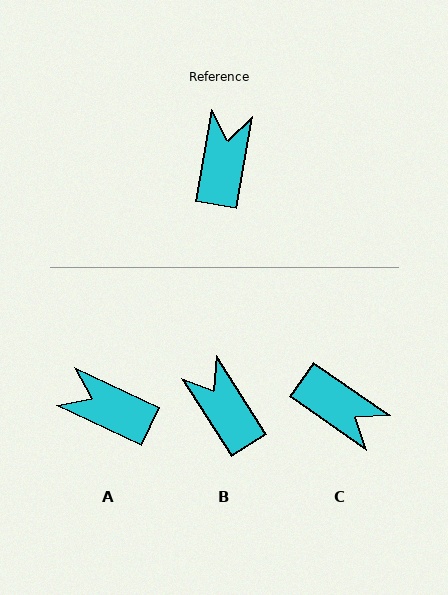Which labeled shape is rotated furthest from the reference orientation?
C, about 115 degrees away.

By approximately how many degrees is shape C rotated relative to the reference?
Approximately 115 degrees clockwise.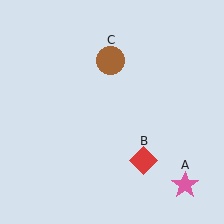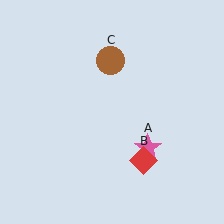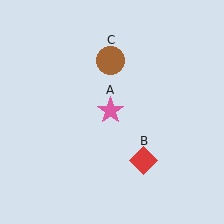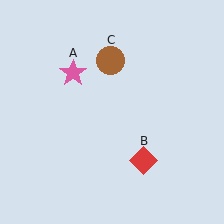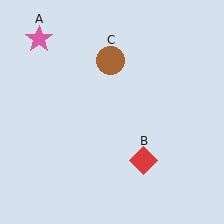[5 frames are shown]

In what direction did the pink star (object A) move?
The pink star (object A) moved up and to the left.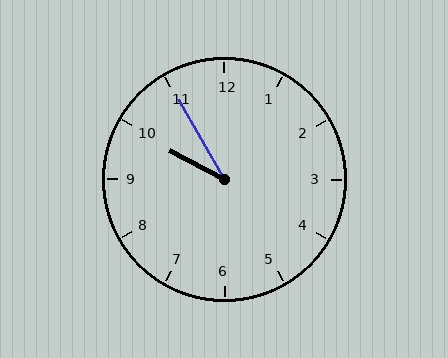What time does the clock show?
9:55.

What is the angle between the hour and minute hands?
Approximately 32 degrees.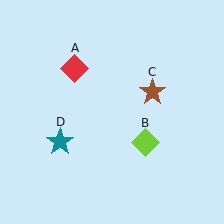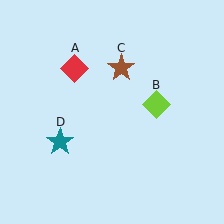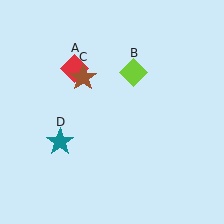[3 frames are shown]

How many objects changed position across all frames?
2 objects changed position: lime diamond (object B), brown star (object C).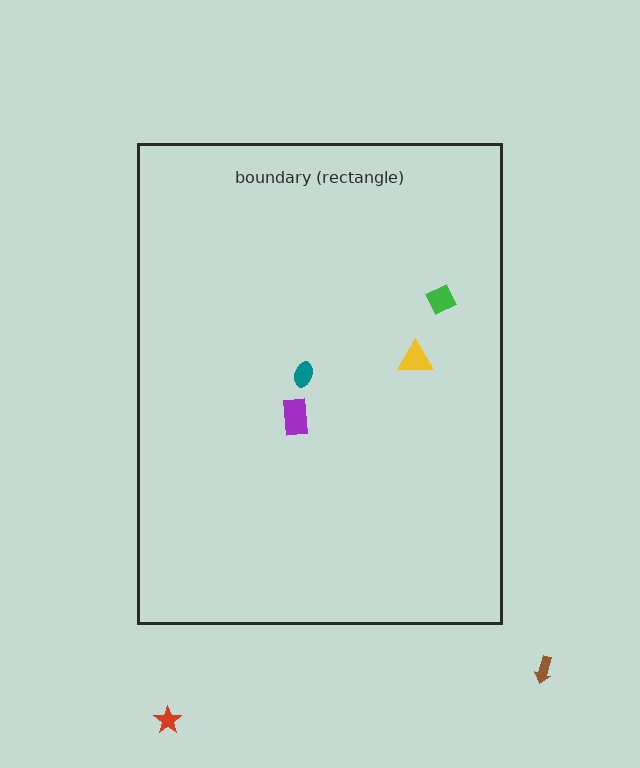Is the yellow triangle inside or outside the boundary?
Inside.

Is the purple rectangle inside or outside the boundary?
Inside.